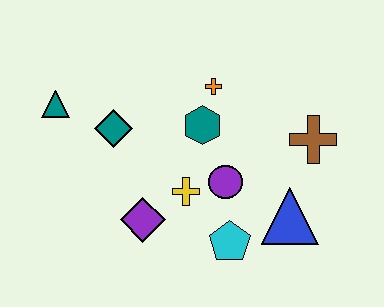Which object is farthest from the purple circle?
The teal triangle is farthest from the purple circle.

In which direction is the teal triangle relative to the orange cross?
The teal triangle is to the left of the orange cross.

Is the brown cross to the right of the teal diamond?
Yes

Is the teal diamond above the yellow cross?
Yes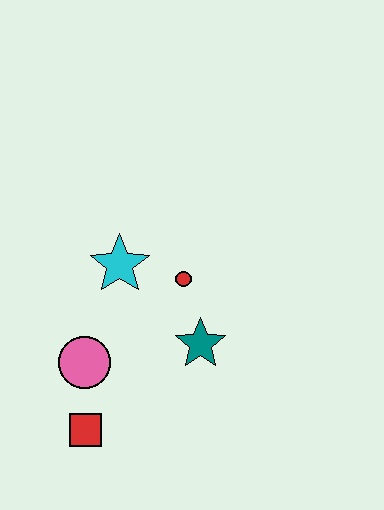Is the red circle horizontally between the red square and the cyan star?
No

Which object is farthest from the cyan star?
The red square is farthest from the cyan star.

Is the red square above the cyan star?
No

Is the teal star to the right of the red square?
Yes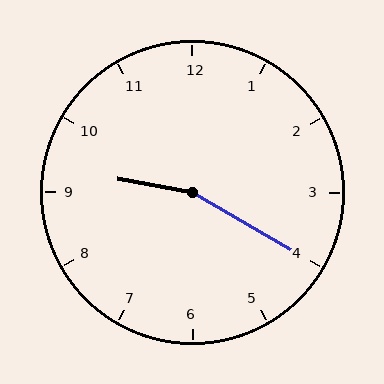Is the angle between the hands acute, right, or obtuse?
It is obtuse.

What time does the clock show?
9:20.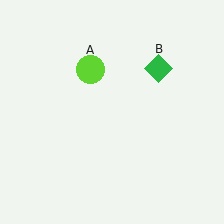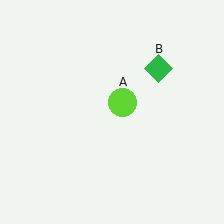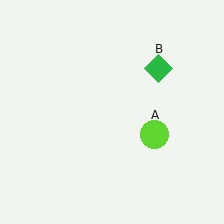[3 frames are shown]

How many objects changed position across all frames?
1 object changed position: lime circle (object A).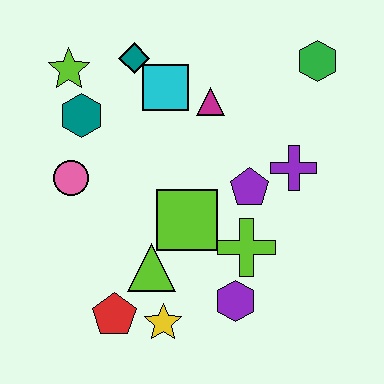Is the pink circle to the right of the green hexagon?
No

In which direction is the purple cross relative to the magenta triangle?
The purple cross is to the right of the magenta triangle.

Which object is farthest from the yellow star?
The green hexagon is farthest from the yellow star.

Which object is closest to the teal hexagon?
The lime star is closest to the teal hexagon.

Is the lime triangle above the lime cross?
No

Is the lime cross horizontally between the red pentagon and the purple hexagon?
No